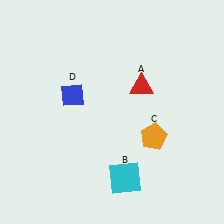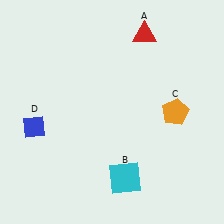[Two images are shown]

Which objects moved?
The objects that moved are: the red triangle (A), the orange pentagon (C), the blue diamond (D).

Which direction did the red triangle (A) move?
The red triangle (A) moved up.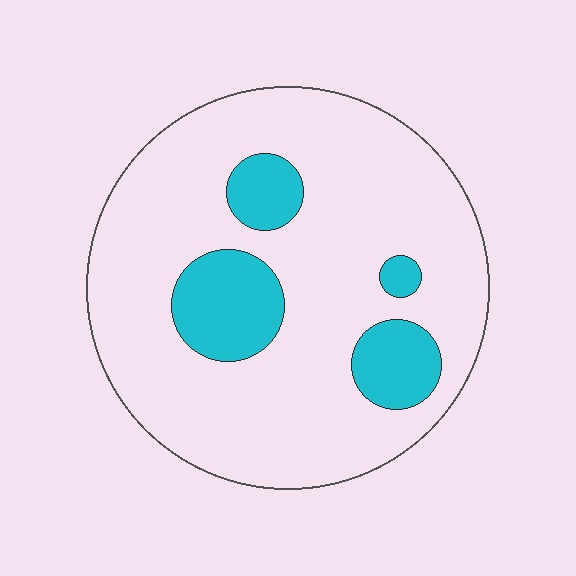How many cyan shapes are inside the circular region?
4.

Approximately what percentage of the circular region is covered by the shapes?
Approximately 20%.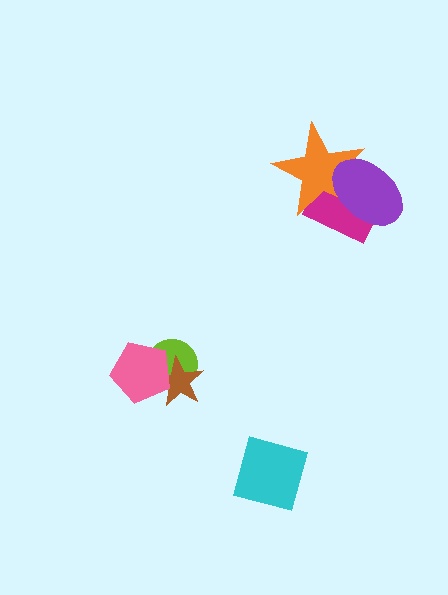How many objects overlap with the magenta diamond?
2 objects overlap with the magenta diamond.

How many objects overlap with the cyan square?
0 objects overlap with the cyan square.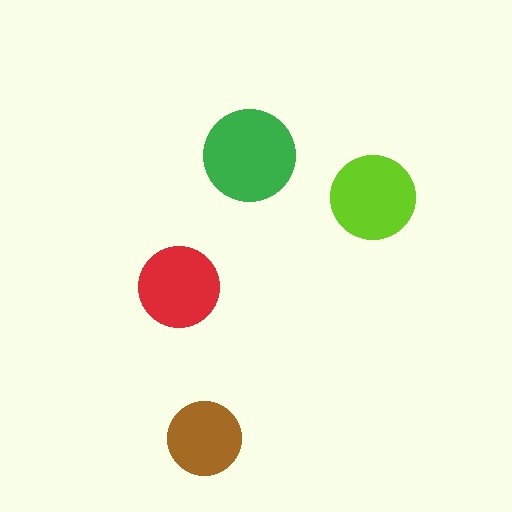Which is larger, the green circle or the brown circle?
The green one.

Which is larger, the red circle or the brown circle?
The red one.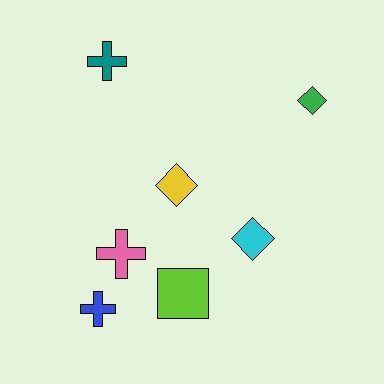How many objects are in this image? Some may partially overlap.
There are 7 objects.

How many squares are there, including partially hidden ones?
There is 1 square.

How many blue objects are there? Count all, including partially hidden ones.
There is 1 blue object.